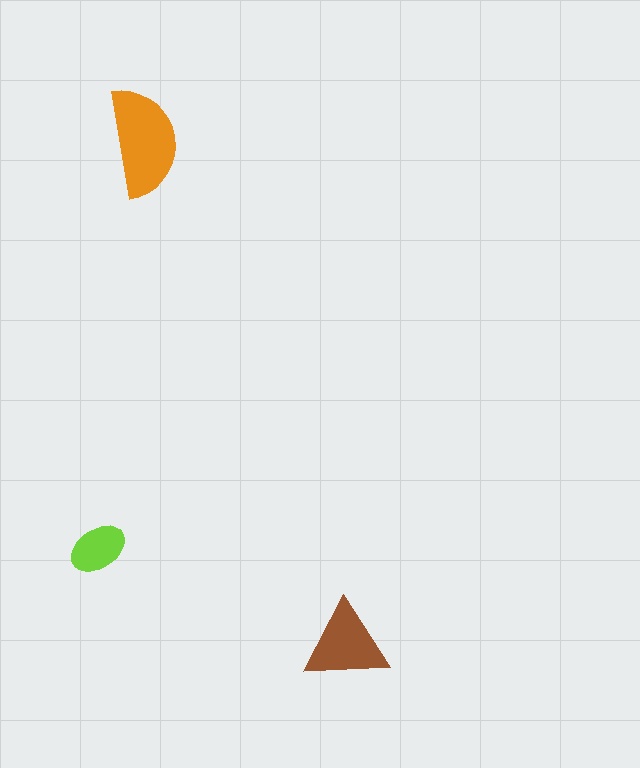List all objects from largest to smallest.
The orange semicircle, the brown triangle, the lime ellipse.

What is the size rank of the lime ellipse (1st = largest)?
3rd.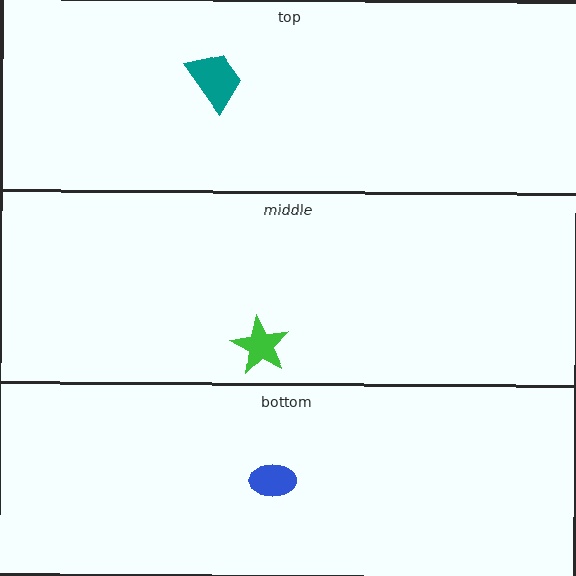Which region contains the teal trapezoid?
The top region.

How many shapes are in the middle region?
1.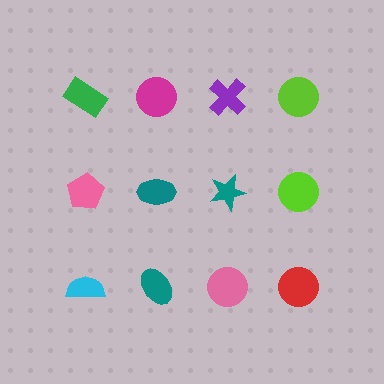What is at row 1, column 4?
A lime circle.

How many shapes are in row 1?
4 shapes.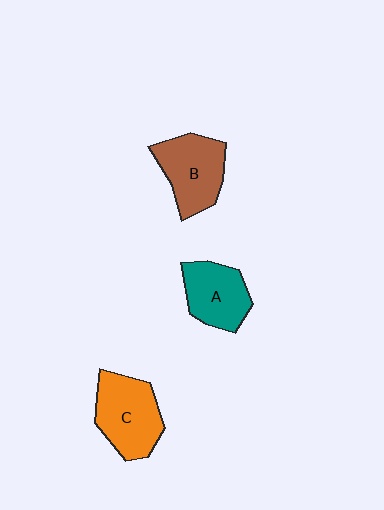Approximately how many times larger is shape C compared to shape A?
Approximately 1.2 times.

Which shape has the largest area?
Shape C (orange).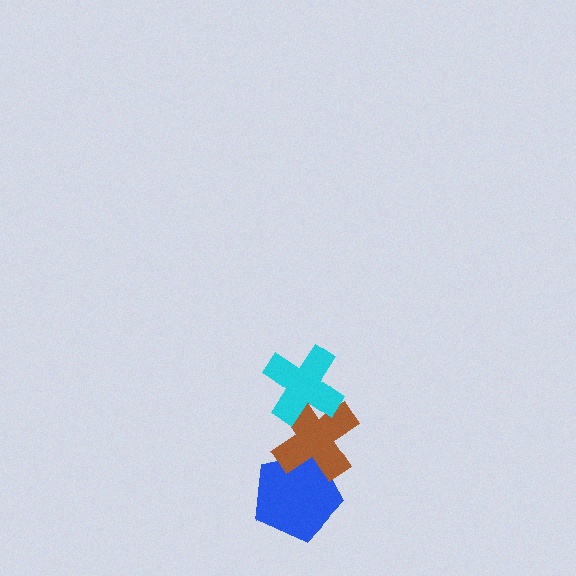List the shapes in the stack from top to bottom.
From top to bottom: the cyan cross, the brown cross, the blue pentagon.